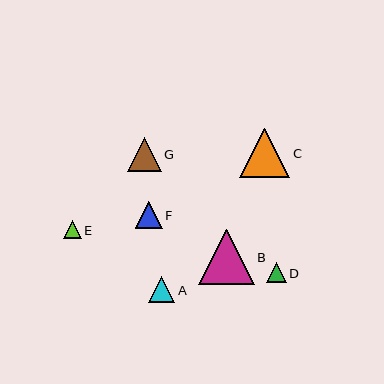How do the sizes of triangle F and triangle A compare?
Triangle F and triangle A are approximately the same size.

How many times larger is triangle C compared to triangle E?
Triangle C is approximately 2.8 times the size of triangle E.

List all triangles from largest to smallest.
From largest to smallest: B, C, G, F, A, D, E.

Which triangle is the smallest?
Triangle E is the smallest with a size of approximately 18 pixels.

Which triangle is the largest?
Triangle B is the largest with a size of approximately 55 pixels.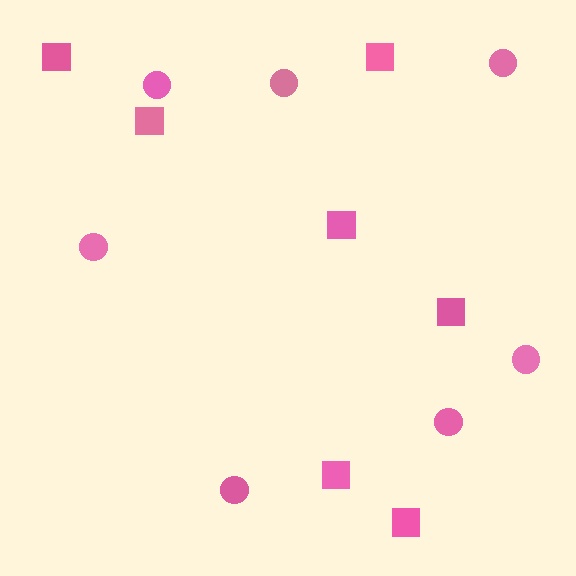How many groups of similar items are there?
There are 2 groups: one group of squares (7) and one group of circles (7).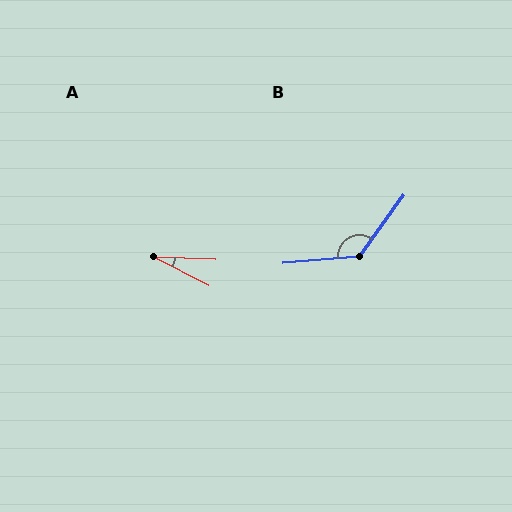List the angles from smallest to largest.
A (25°), B (131°).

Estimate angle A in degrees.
Approximately 25 degrees.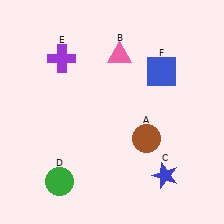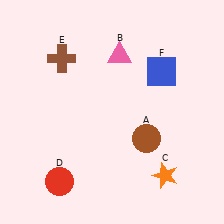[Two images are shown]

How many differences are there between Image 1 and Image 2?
There are 3 differences between the two images.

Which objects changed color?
C changed from blue to orange. D changed from green to red. E changed from purple to brown.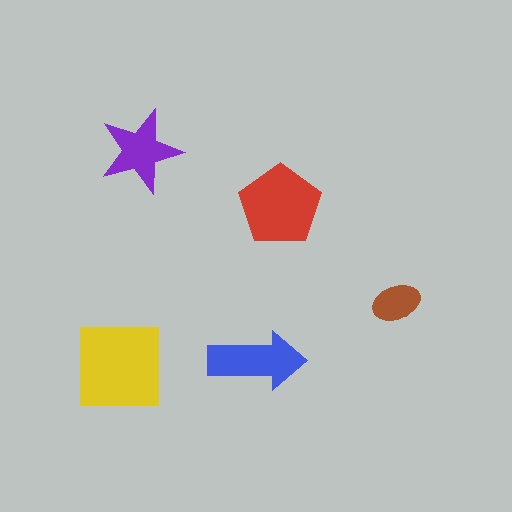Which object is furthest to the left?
The yellow square is leftmost.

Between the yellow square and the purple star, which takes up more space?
The yellow square.